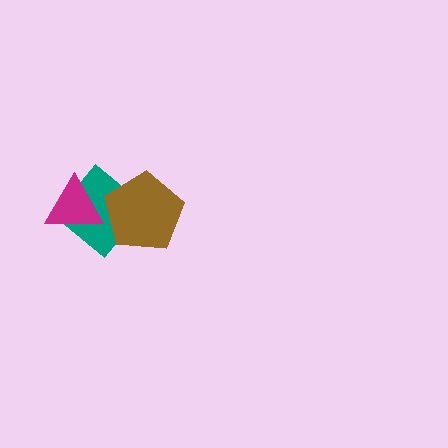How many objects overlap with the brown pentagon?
1 object overlaps with the brown pentagon.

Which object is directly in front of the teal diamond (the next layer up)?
The magenta triangle is directly in front of the teal diamond.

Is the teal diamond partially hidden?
Yes, it is partially covered by another shape.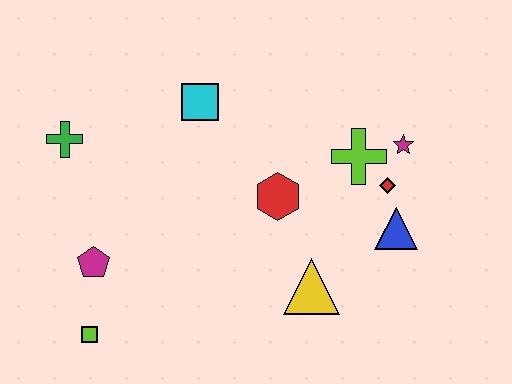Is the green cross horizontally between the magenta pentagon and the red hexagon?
No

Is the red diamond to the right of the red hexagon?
Yes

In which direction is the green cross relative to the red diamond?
The green cross is to the left of the red diamond.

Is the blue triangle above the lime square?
Yes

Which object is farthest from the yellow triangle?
The green cross is farthest from the yellow triangle.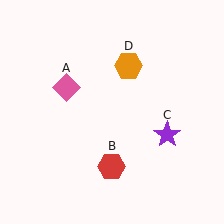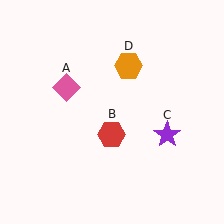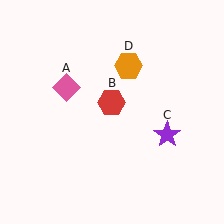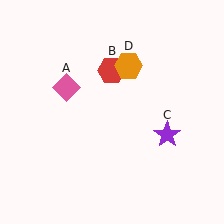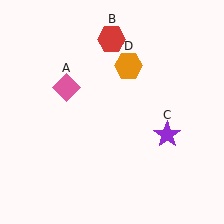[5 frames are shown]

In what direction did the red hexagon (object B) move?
The red hexagon (object B) moved up.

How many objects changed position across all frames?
1 object changed position: red hexagon (object B).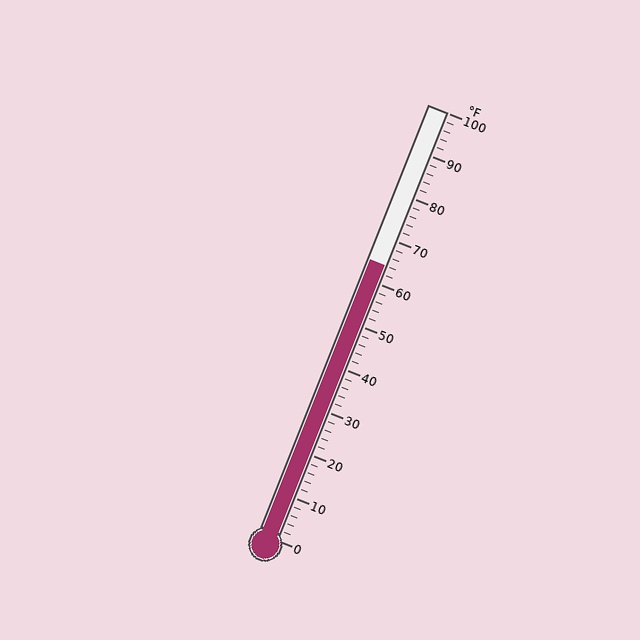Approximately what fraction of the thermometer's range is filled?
The thermometer is filled to approximately 65% of its range.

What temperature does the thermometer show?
The thermometer shows approximately 64°F.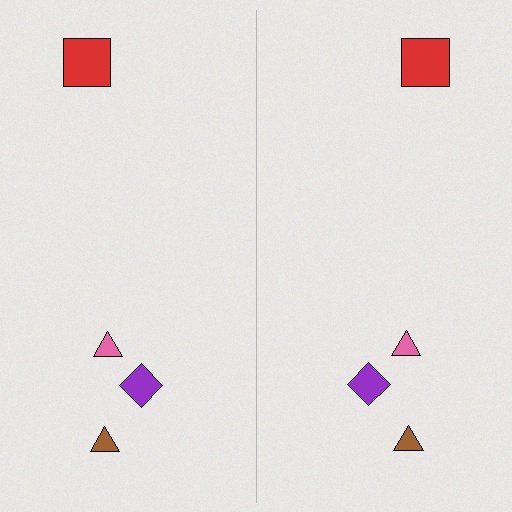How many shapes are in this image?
There are 8 shapes in this image.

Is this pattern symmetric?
Yes, this pattern has bilateral (reflection) symmetry.